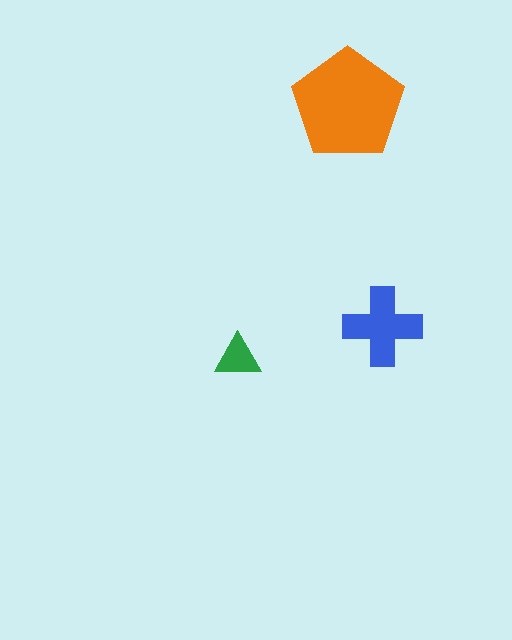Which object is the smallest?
The green triangle.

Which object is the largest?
The orange pentagon.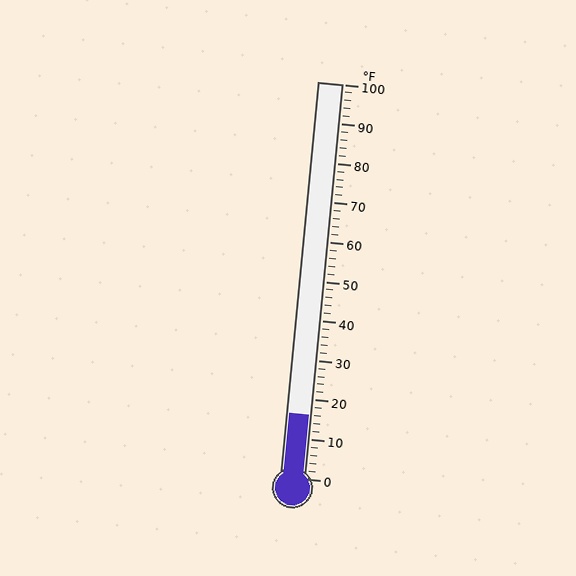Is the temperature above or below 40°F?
The temperature is below 40°F.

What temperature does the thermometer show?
The thermometer shows approximately 16°F.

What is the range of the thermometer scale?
The thermometer scale ranges from 0°F to 100°F.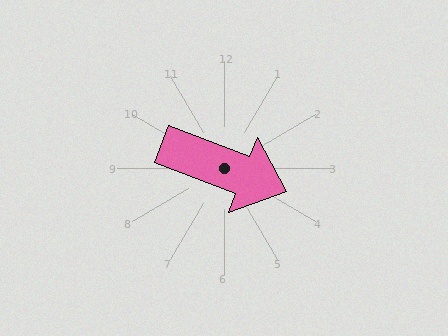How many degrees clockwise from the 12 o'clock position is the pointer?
Approximately 111 degrees.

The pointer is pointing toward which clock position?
Roughly 4 o'clock.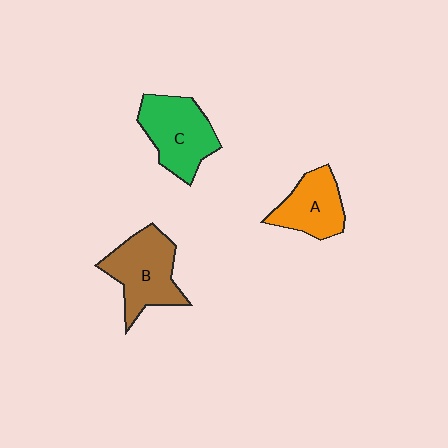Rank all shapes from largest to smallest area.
From largest to smallest: B (brown), C (green), A (orange).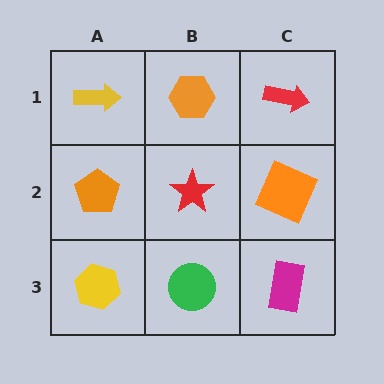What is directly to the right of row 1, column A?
An orange hexagon.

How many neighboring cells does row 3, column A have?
2.